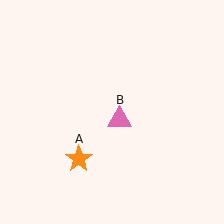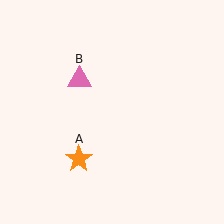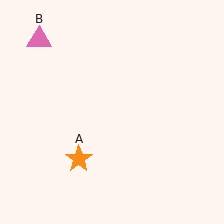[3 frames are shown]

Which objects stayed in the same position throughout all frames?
Orange star (object A) remained stationary.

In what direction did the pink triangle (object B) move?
The pink triangle (object B) moved up and to the left.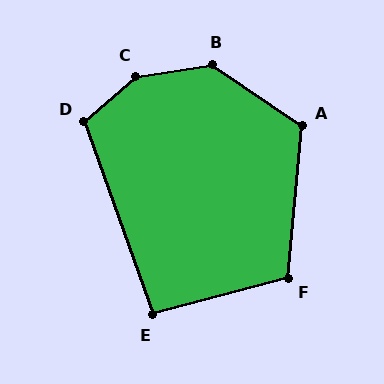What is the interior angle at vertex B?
Approximately 137 degrees (obtuse).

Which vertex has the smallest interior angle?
E, at approximately 94 degrees.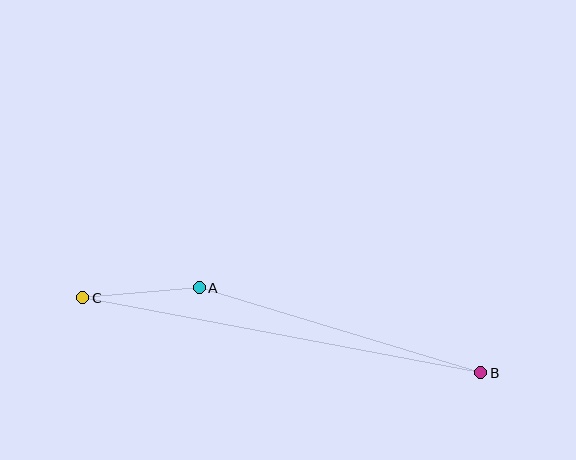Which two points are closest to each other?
Points A and C are closest to each other.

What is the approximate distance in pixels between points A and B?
The distance between A and B is approximately 294 pixels.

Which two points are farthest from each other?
Points B and C are farthest from each other.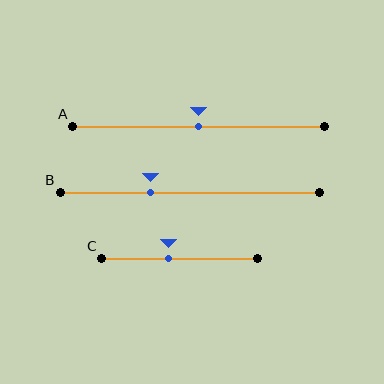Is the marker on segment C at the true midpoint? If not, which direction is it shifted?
No, the marker on segment C is shifted to the left by about 7% of the segment length.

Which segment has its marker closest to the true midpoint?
Segment A has its marker closest to the true midpoint.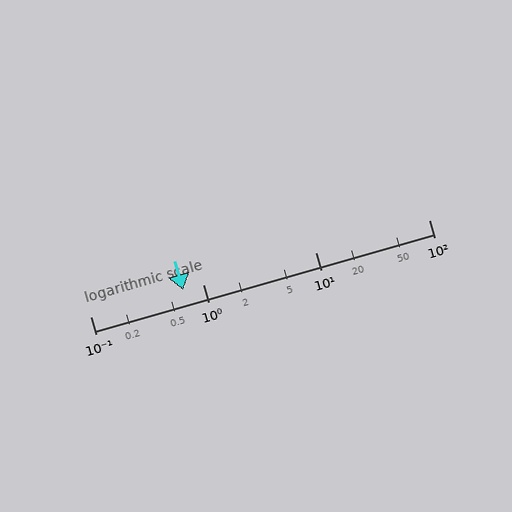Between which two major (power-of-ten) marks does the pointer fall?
The pointer is between 0.1 and 1.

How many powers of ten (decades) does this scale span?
The scale spans 3 decades, from 0.1 to 100.